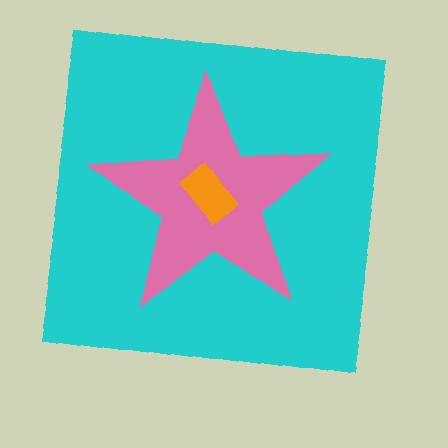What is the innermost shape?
The orange rectangle.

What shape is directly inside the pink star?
The orange rectangle.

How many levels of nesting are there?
3.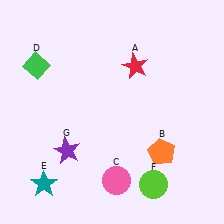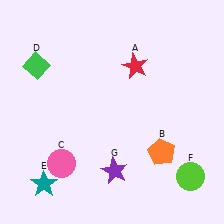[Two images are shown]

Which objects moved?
The objects that moved are: the pink circle (C), the lime circle (F), the purple star (G).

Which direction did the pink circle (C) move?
The pink circle (C) moved left.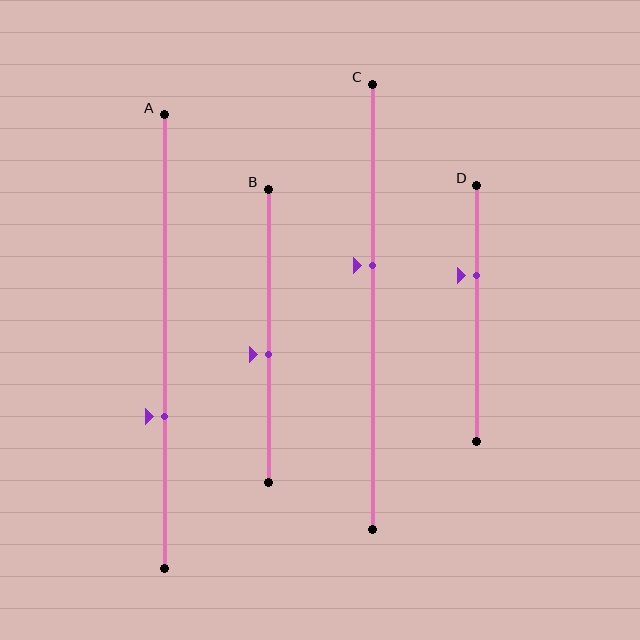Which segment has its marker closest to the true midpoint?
Segment B has its marker closest to the true midpoint.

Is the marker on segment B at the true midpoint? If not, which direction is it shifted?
No, the marker on segment B is shifted downward by about 6% of the segment length.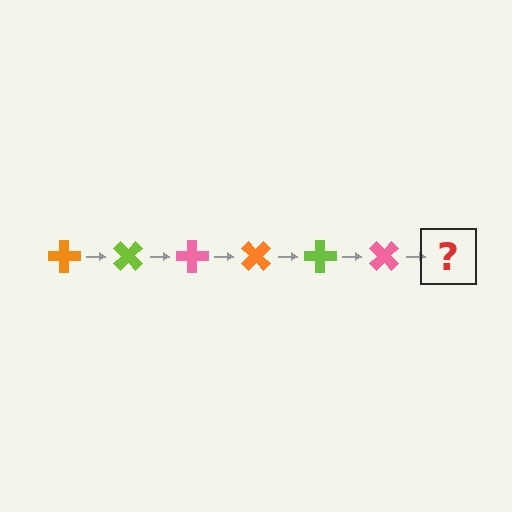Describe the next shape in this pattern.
It should be an orange cross, rotated 270 degrees from the start.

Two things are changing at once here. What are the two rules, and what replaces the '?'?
The two rules are that it rotates 45 degrees each step and the color cycles through orange, lime, and pink. The '?' should be an orange cross, rotated 270 degrees from the start.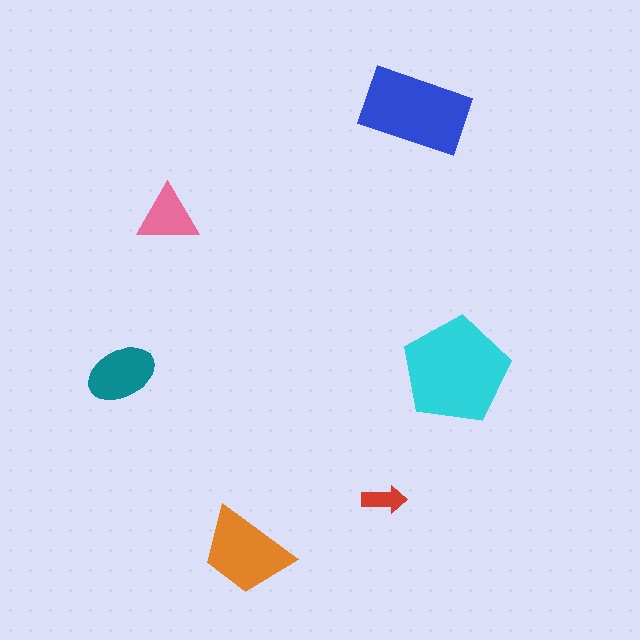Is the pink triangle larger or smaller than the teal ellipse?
Smaller.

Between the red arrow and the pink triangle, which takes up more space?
The pink triangle.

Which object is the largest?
The cyan pentagon.